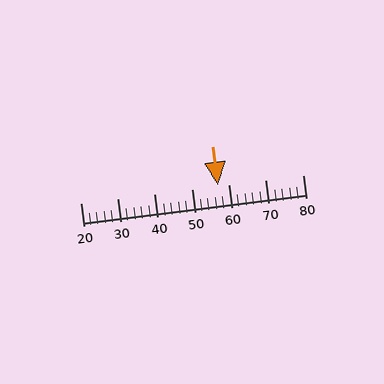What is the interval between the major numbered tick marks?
The major tick marks are spaced 10 units apart.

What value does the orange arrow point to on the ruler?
The orange arrow points to approximately 57.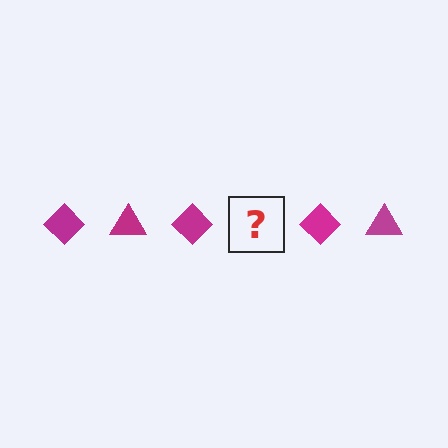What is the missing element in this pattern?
The missing element is a magenta triangle.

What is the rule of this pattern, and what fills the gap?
The rule is that the pattern cycles through diamond, triangle shapes in magenta. The gap should be filled with a magenta triangle.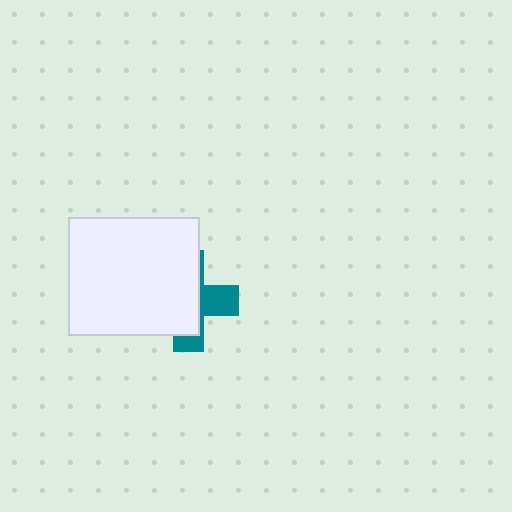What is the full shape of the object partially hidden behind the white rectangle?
The partially hidden object is a teal cross.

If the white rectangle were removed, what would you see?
You would see the complete teal cross.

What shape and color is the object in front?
The object in front is a white rectangle.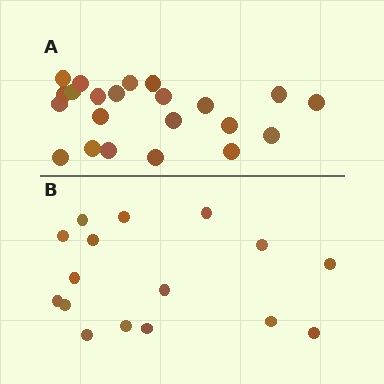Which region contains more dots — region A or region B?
Region A (the top region) has more dots.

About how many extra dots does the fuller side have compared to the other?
Region A has about 6 more dots than region B.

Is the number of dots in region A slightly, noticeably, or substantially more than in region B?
Region A has noticeably more, but not dramatically so. The ratio is roughly 1.4 to 1.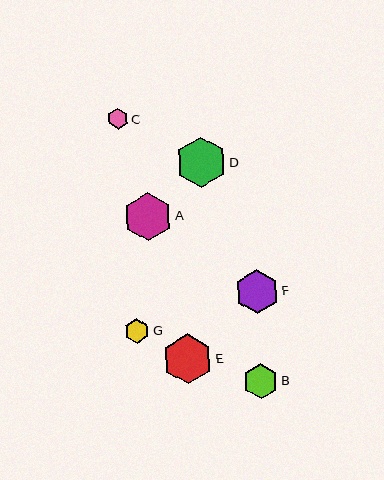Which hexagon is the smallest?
Hexagon C is the smallest with a size of approximately 21 pixels.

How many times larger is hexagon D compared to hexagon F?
Hexagon D is approximately 1.2 times the size of hexagon F.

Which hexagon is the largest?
Hexagon D is the largest with a size of approximately 51 pixels.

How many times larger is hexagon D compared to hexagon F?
Hexagon D is approximately 1.2 times the size of hexagon F.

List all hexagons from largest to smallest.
From largest to smallest: D, E, A, F, B, G, C.